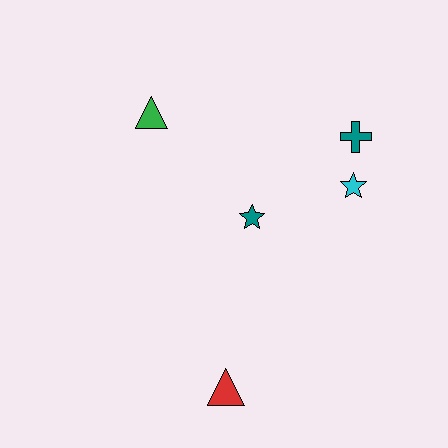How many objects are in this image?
There are 5 objects.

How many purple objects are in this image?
There are no purple objects.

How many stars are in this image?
There are 2 stars.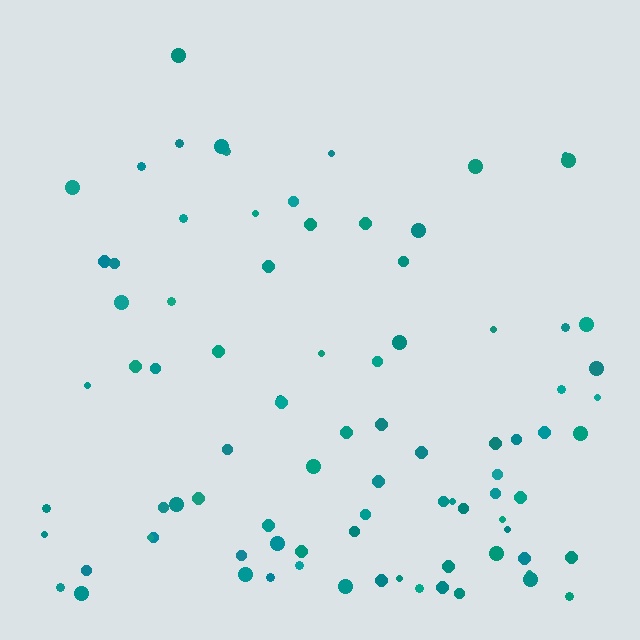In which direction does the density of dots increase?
From top to bottom, with the bottom side densest.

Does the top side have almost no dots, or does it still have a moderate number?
Still a moderate number, just noticeably fewer than the bottom.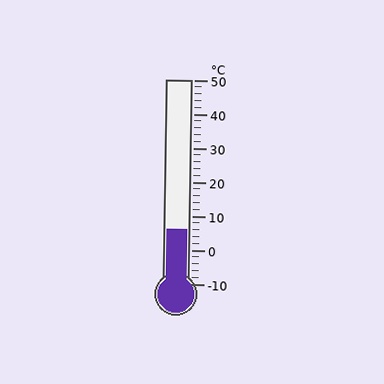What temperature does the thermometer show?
The thermometer shows approximately 6°C.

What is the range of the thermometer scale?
The thermometer scale ranges from -10°C to 50°C.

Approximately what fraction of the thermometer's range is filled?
The thermometer is filled to approximately 25% of its range.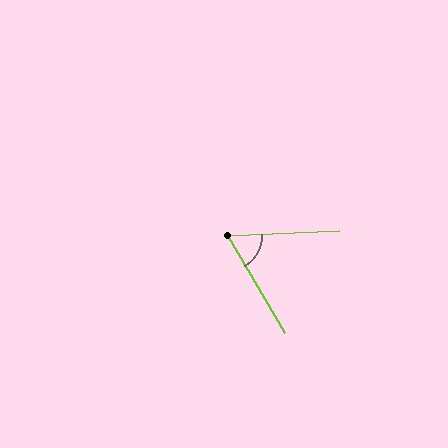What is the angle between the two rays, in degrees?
Approximately 62 degrees.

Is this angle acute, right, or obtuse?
It is acute.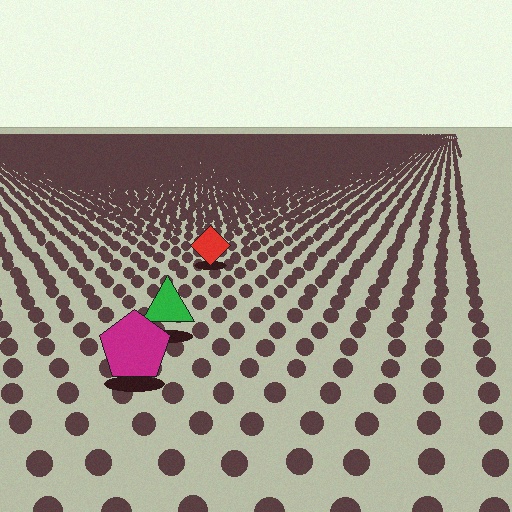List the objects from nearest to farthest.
From nearest to farthest: the magenta pentagon, the green triangle, the red diamond.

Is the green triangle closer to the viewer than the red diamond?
Yes. The green triangle is closer — you can tell from the texture gradient: the ground texture is coarser near it.